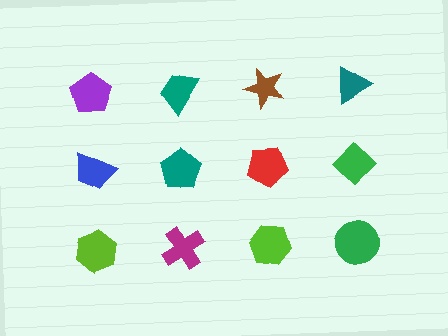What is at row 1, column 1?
A purple pentagon.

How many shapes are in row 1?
4 shapes.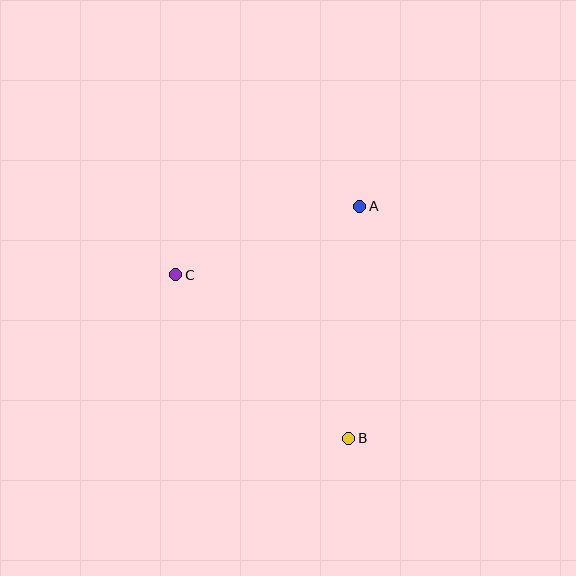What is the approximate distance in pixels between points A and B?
The distance between A and B is approximately 232 pixels.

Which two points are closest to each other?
Points A and C are closest to each other.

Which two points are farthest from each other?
Points B and C are farthest from each other.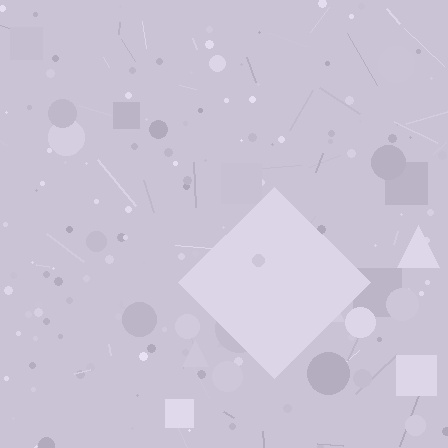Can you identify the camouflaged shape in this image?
The camouflaged shape is a diamond.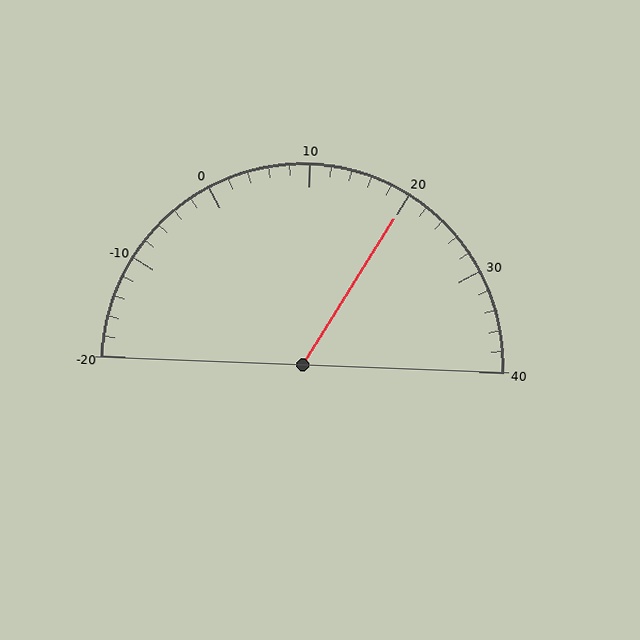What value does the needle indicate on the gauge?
The needle indicates approximately 20.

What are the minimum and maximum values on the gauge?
The gauge ranges from -20 to 40.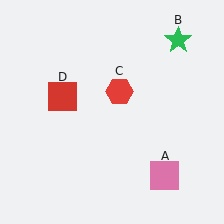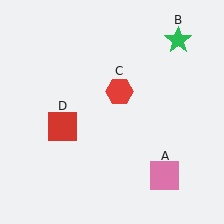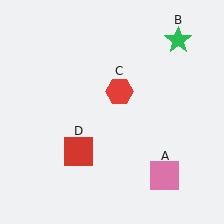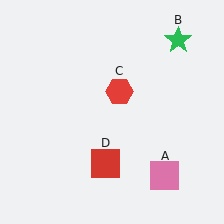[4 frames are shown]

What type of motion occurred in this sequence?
The red square (object D) rotated counterclockwise around the center of the scene.